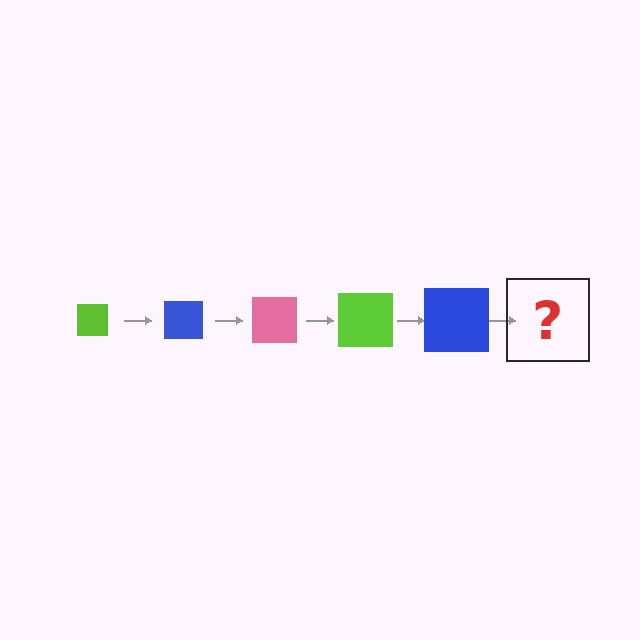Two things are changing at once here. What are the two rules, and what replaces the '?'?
The two rules are that the square grows larger each step and the color cycles through lime, blue, and pink. The '?' should be a pink square, larger than the previous one.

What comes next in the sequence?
The next element should be a pink square, larger than the previous one.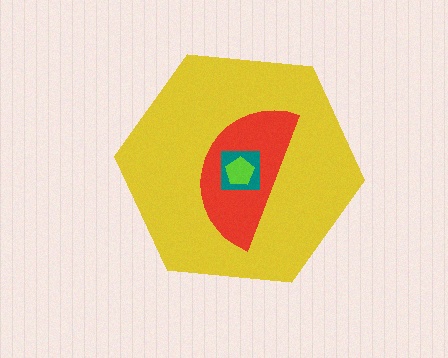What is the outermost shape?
The yellow hexagon.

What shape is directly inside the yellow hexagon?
The red semicircle.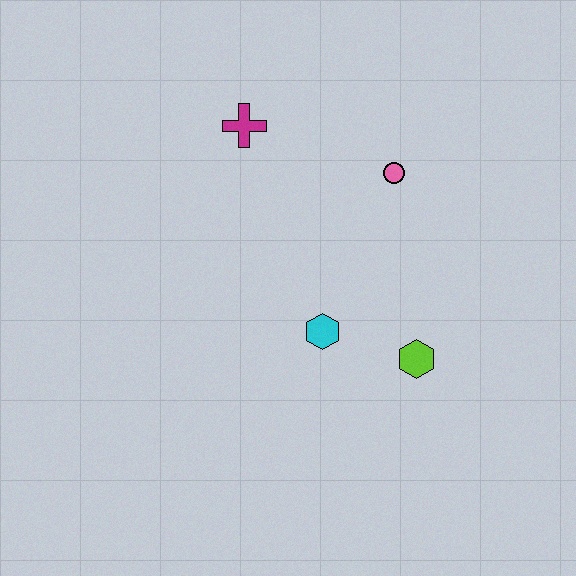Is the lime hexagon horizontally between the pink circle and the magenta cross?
No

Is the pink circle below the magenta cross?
Yes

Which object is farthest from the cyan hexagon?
The magenta cross is farthest from the cyan hexagon.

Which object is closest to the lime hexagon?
The cyan hexagon is closest to the lime hexagon.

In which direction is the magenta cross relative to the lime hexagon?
The magenta cross is above the lime hexagon.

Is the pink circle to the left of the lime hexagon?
Yes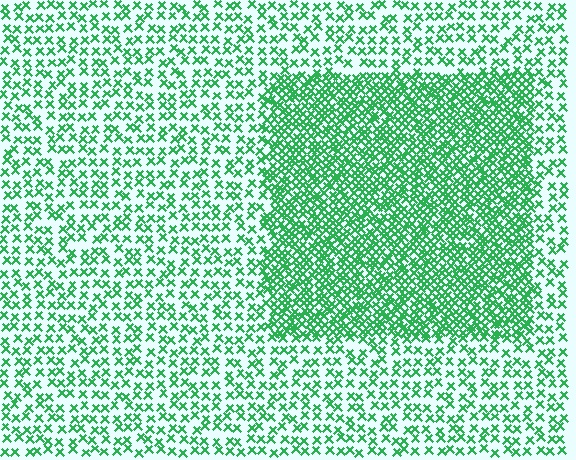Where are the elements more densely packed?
The elements are more densely packed inside the rectangle boundary.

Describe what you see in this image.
The image contains small green elements arranged at two different densities. A rectangle-shaped region is visible where the elements are more densely packed than the surrounding area.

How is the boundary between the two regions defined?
The boundary is defined by a change in element density (approximately 2.3x ratio). All elements are the same color, size, and shape.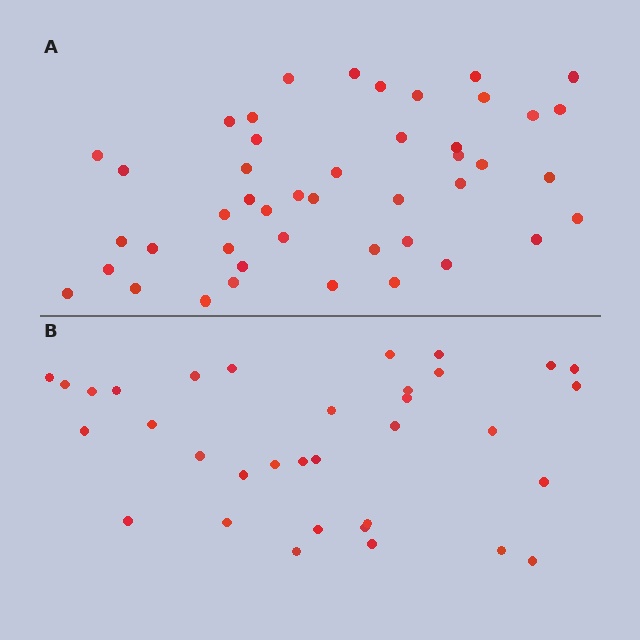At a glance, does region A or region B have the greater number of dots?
Region A (the top region) has more dots.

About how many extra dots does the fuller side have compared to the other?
Region A has roughly 12 or so more dots than region B.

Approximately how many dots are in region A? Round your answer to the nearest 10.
About 40 dots. (The exact count is 45, which rounds to 40.)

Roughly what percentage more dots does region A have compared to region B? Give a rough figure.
About 30% more.